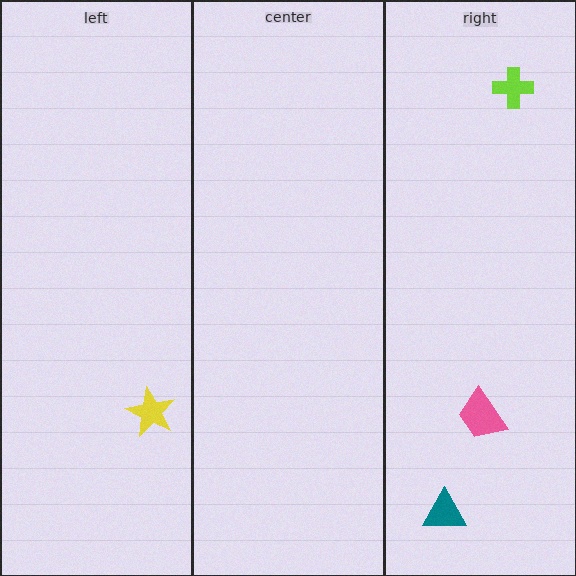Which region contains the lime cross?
The right region.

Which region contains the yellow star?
The left region.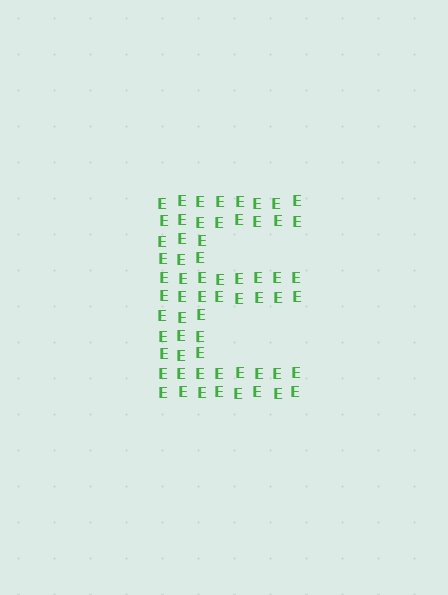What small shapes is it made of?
It is made of small letter E's.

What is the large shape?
The large shape is the letter E.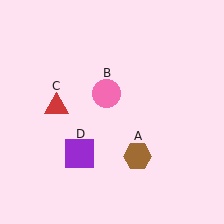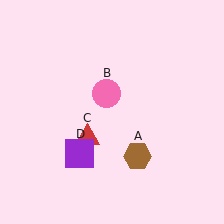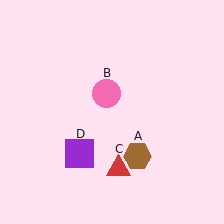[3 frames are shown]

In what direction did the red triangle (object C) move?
The red triangle (object C) moved down and to the right.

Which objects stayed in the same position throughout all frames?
Brown hexagon (object A) and pink circle (object B) and purple square (object D) remained stationary.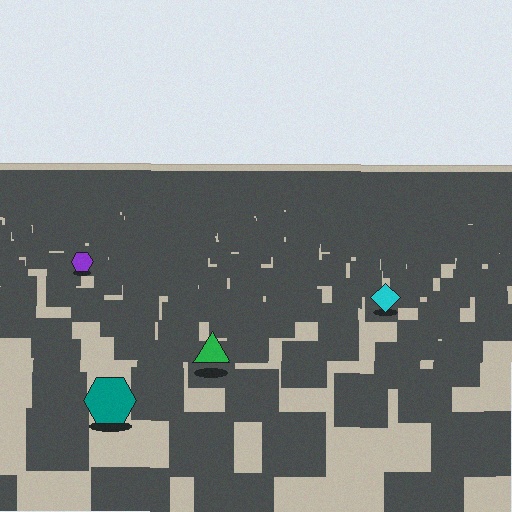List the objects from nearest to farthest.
From nearest to farthest: the teal hexagon, the green triangle, the cyan diamond, the purple hexagon.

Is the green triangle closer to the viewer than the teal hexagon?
No. The teal hexagon is closer — you can tell from the texture gradient: the ground texture is coarser near it.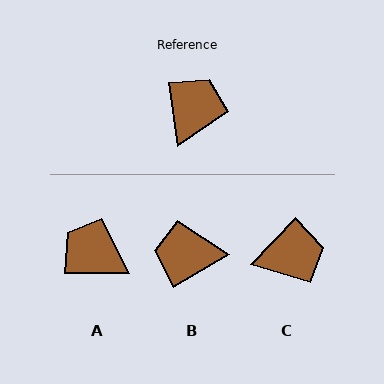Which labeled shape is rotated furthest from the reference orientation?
B, about 112 degrees away.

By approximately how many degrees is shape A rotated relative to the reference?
Approximately 81 degrees counter-clockwise.